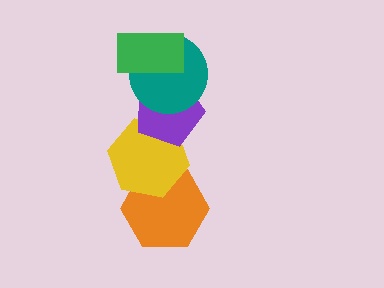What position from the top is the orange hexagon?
The orange hexagon is 5th from the top.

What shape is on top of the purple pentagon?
The teal circle is on top of the purple pentagon.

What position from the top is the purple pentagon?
The purple pentagon is 3rd from the top.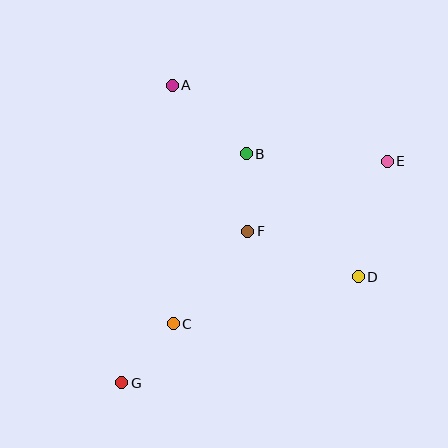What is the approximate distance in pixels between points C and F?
The distance between C and F is approximately 119 pixels.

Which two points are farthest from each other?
Points E and G are farthest from each other.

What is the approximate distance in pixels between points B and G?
The distance between B and G is approximately 261 pixels.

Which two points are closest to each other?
Points B and F are closest to each other.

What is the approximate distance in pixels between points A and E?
The distance between A and E is approximately 228 pixels.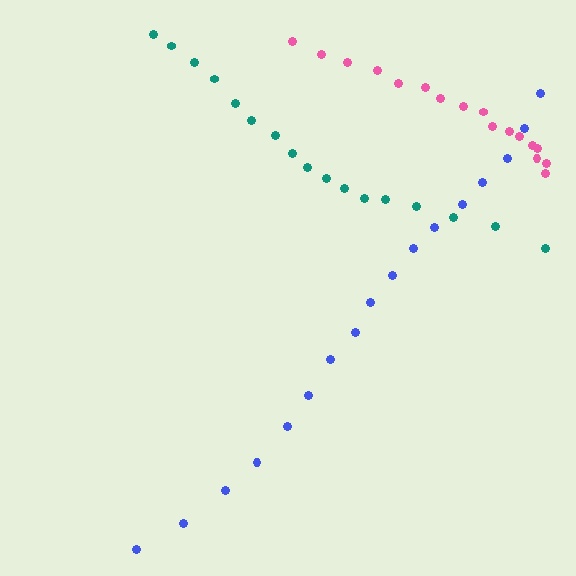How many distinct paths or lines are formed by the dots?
There are 3 distinct paths.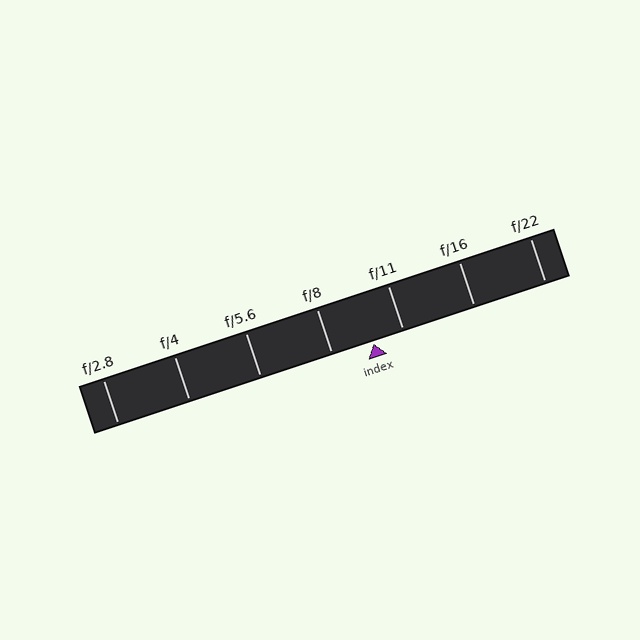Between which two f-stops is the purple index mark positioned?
The index mark is between f/8 and f/11.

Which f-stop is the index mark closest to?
The index mark is closest to f/11.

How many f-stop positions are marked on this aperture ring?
There are 7 f-stop positions marked.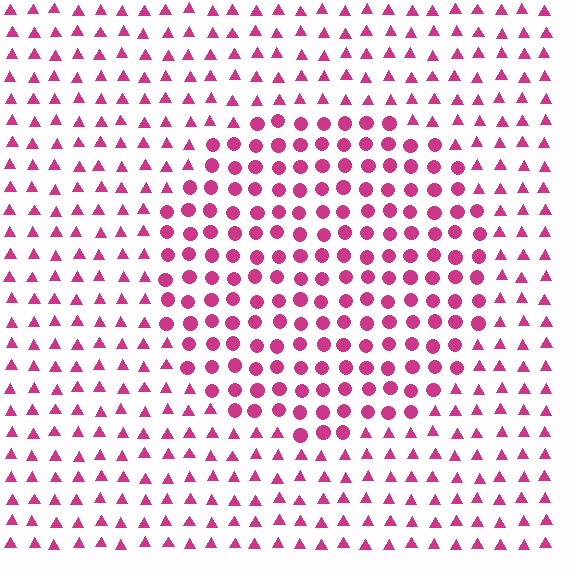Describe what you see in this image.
The image is filled with small magenta elements arranged in a uniform grid. A circle-shaped region contains circles, while the surrounding area contains triangles. The boundary is defined purely by the change in element shape.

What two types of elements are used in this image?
The image uses circles inside the circle region and triangles outside it.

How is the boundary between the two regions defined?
The boundary is defined by a change in element shape: circles inside vs. triangles outside. All elements share the same color and spacing.